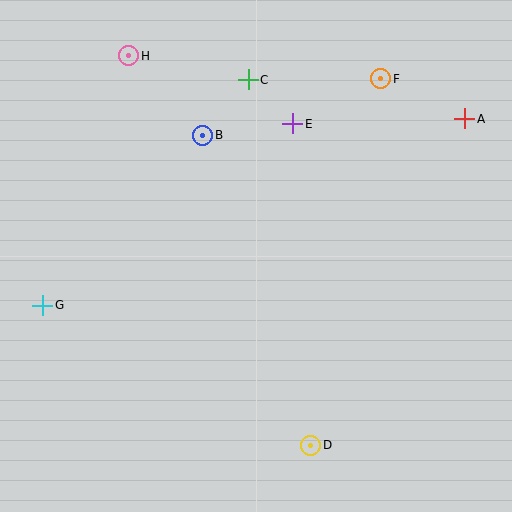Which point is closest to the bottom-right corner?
Point D is closest to the bottom-right corner.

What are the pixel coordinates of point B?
Point B is at (203, 135).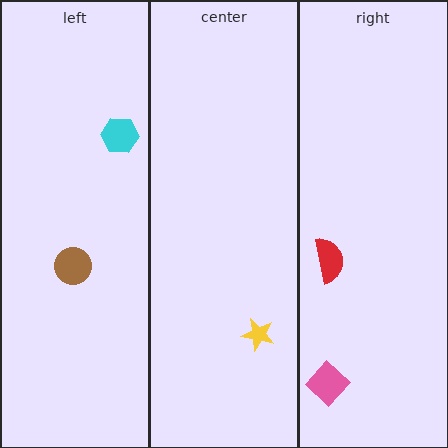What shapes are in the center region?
The yellow star.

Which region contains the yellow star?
The center region.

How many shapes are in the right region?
2.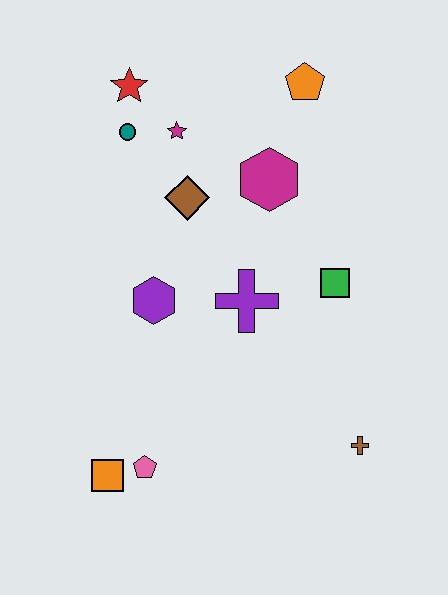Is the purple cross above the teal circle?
No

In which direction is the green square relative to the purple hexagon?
The green square is to the right of the purple hexagon.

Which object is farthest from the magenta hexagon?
The orange square is farthest from the magenta hexagon.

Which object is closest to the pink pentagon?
The orange square is closest to the pink pentagon.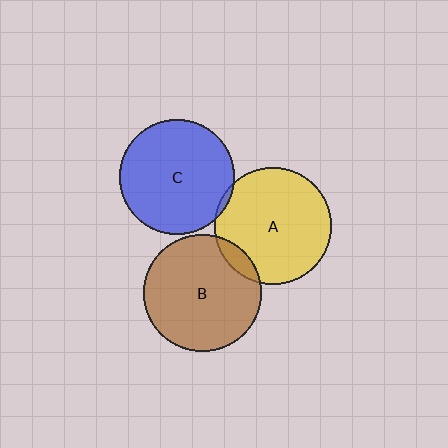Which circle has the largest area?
Circle B (brown).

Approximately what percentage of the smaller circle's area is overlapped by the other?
Approximately 5%.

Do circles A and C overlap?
Yes.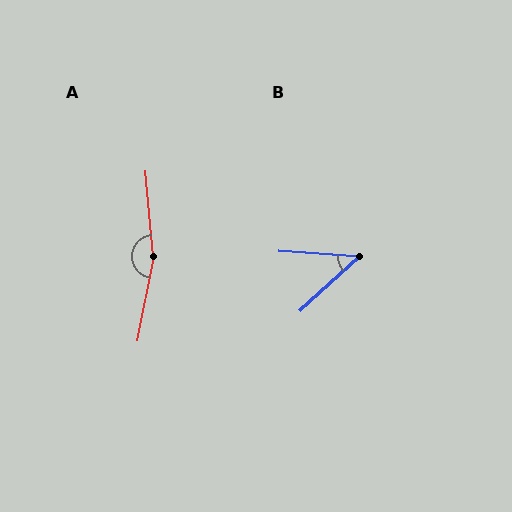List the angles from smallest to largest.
B (46°), A (164°).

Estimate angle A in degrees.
Approximately 164 degrees.